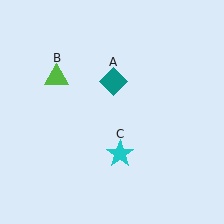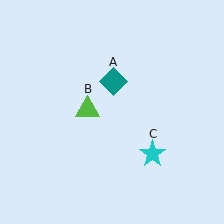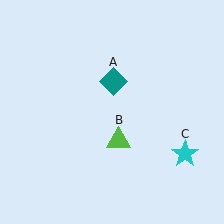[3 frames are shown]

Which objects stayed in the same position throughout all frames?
Teal diamond (object A) remained stationary.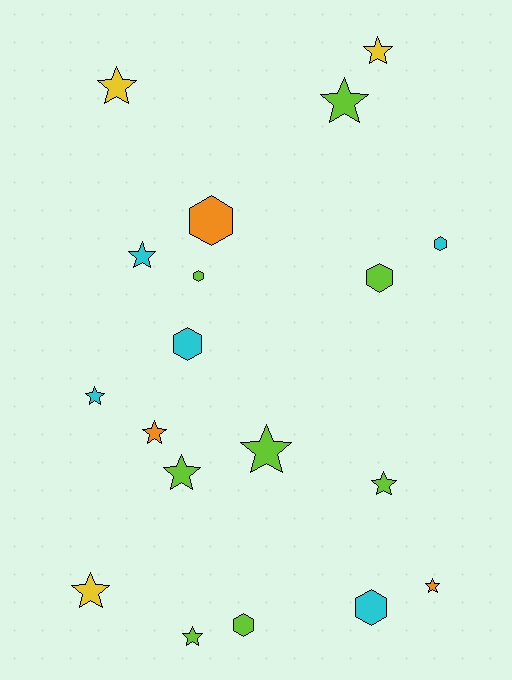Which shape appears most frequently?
Star, with 12 objects.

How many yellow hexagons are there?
There are no yellow hexagons.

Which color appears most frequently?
Lime, with 8 objects.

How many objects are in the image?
There are 19 objects.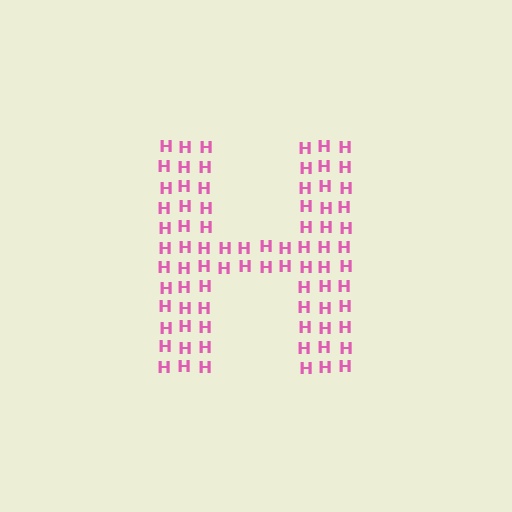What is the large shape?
The large shape is the letter H.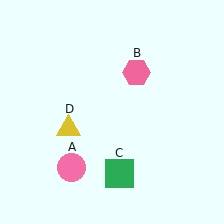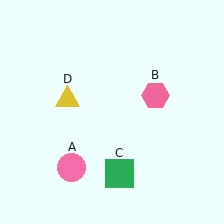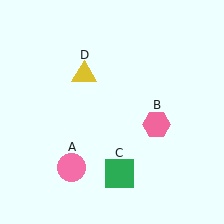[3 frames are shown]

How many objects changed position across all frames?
2 objects changed position: pink hexagon (object B), yellow triangle (object D).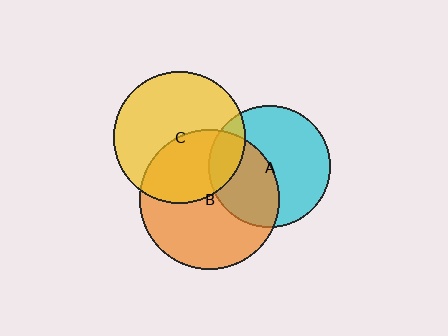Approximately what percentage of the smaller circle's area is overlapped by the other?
Approximately 40%.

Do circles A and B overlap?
Yes.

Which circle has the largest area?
Circle B (orange).